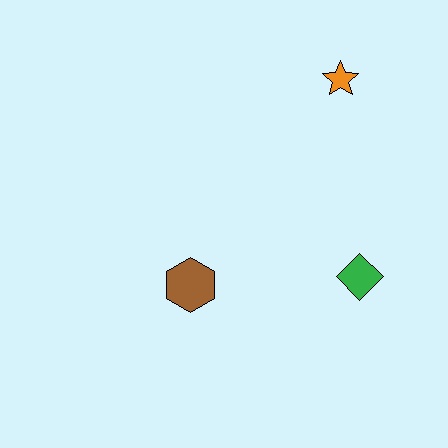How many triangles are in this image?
There are no triangles.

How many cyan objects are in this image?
There are no cyan objects.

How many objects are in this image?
There are 3 objects.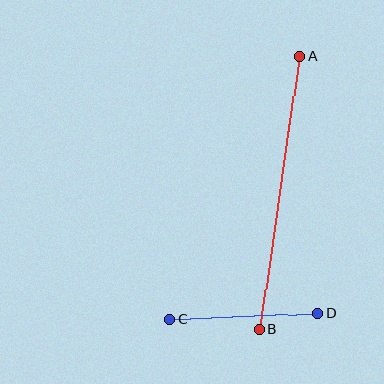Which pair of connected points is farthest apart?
Points A and B are farthest apart.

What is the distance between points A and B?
The distance is approximately 277 pixels.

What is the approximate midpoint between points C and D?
The midpoint is at approximately (244, 316) pixels.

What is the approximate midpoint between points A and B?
The midpoint is at approximately (279, 193) pixels.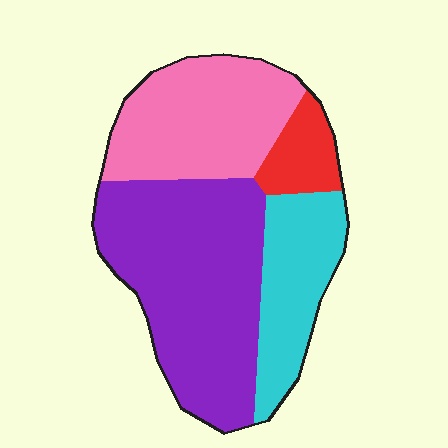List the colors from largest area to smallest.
From largest to smallest: purple, pink, cyan, red.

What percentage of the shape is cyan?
Cyan covers 19% of the shape.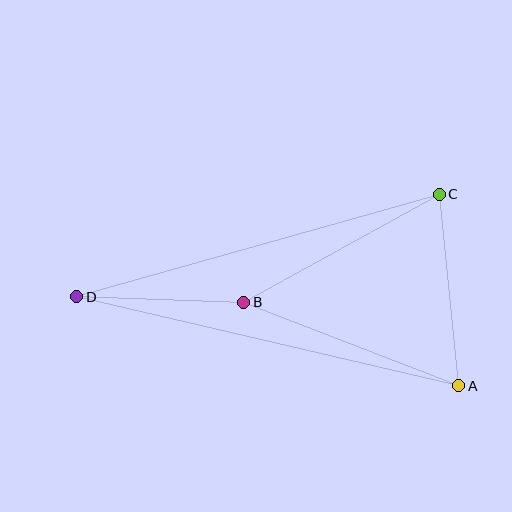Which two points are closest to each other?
Points B and D are closest to each other.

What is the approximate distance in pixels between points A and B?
The distance between A and B is approximately 231 pixels.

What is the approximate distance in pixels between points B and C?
The distance between B and C is approximately 223 pixels.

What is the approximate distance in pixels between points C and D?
The distance between C and D is approximately 376 pixels.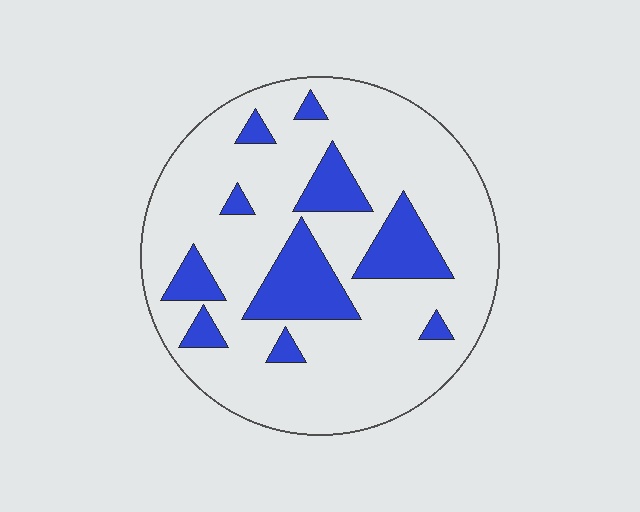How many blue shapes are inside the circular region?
10.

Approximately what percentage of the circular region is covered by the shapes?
Approximately 20%.